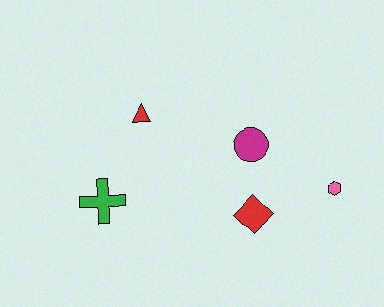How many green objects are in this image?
There is 1 green object.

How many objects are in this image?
There are 5 objects.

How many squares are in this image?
There are no squares.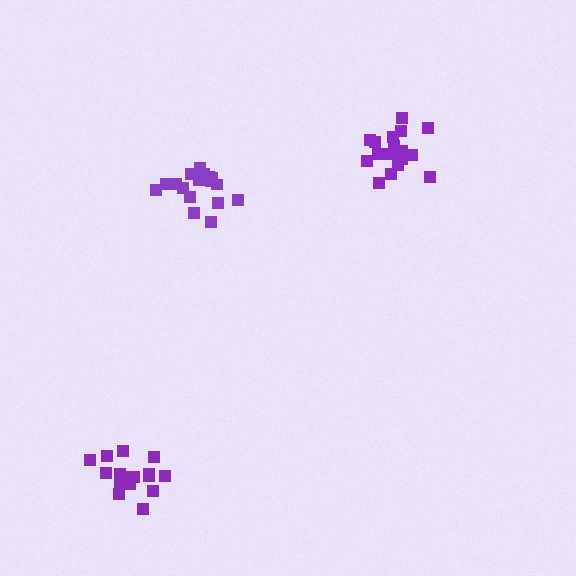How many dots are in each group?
Group 1: 16 dots, Group 2: 17 dots, Group 3: 19 dots (52 total).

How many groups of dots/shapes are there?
There are 3 groups.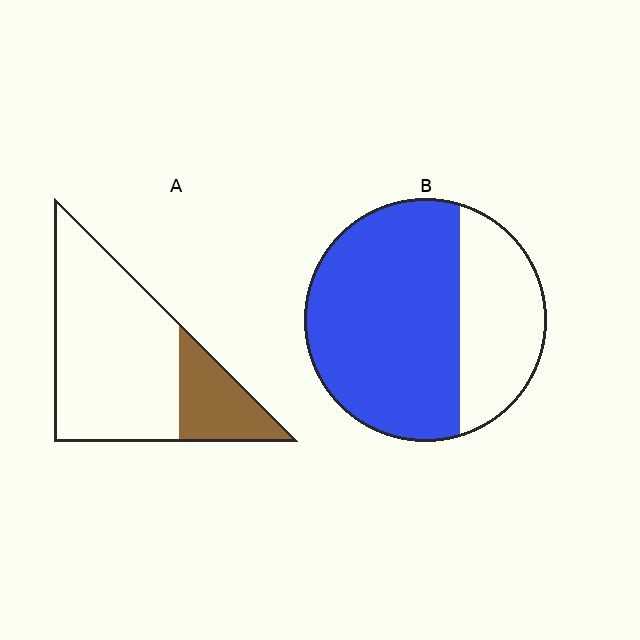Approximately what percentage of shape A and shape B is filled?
A is approximately 25% and B is approximately 70%.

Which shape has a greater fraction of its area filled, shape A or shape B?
Shape B.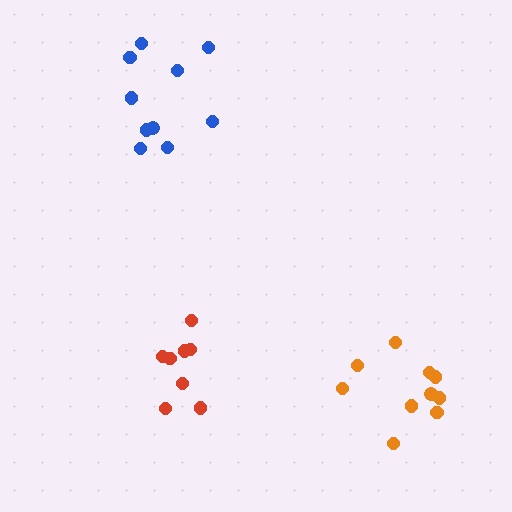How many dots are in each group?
Group 1: 10 dots, Group 2: 10 dots, Group 3: 8 dots (28 total).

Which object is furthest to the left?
The blue cluster is leftmost.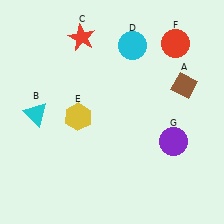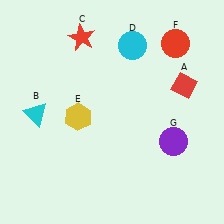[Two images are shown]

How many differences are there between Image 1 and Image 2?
There is 1 difference between the two images.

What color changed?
The diamond (A) changed from brown in Image 1 to red in Image 2.